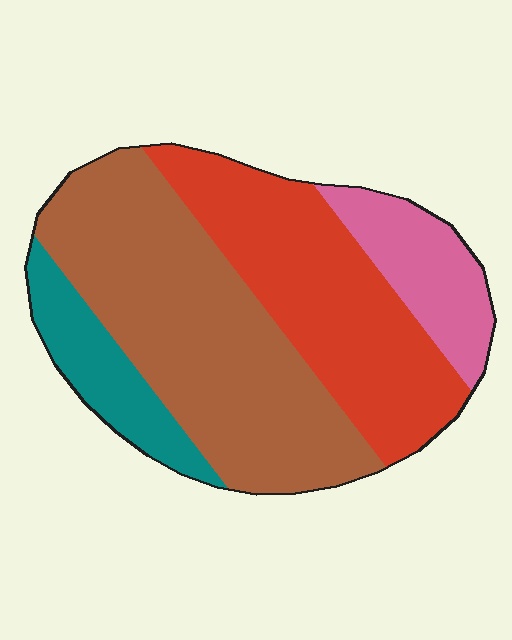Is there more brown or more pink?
Brown.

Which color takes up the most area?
Brown, at roughly 45%.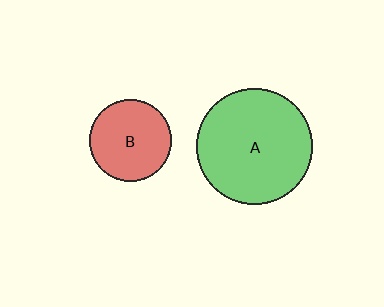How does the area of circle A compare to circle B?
Approximately 2.0 times.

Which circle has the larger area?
Circle A (green).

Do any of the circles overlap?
No, none of the circles overlap.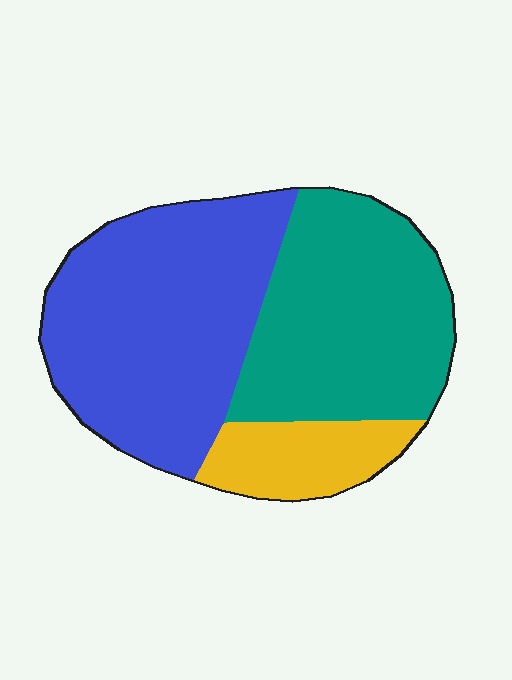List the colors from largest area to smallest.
From largest to smallest: blue, teal, yellow.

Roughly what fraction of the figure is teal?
Teal covers 39% of the figure.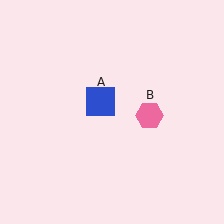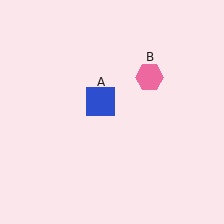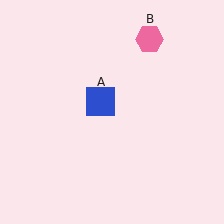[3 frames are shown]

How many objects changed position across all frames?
1 object changed position: pink hexagon (object B).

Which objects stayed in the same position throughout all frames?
Blue square (object A) remained stationary.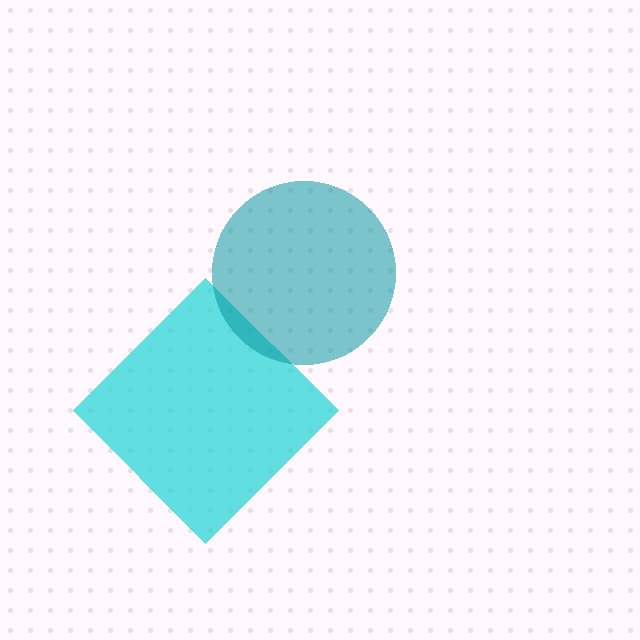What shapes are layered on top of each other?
The layered shapes are: a cyan diamond, a teal circle.